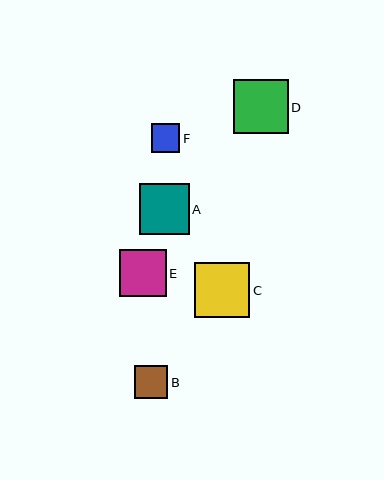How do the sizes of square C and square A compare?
Square C and square A are approximately the same size.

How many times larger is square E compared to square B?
Square E is approximately 1.4 times the size of square B.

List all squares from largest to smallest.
From largest to smallest: C, D, A, E, B, F.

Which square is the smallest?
Square F is the smallest with a size of approximately 29 pixels.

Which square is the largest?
Square C is the largest with a size of approximately 55 pixels.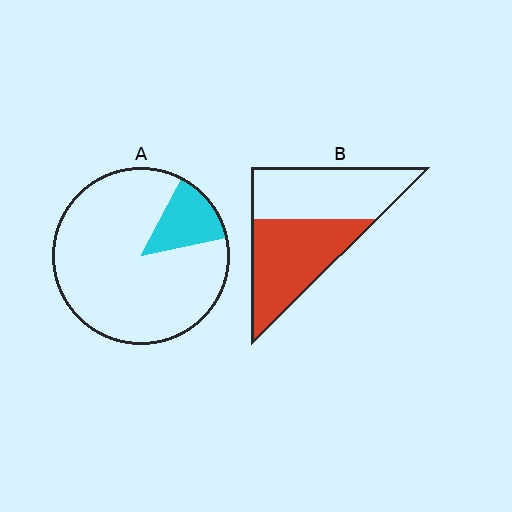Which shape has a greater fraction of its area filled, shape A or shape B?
Shape B.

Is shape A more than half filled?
No.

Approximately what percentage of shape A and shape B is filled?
A is approximately 15% and B is approximately 50%.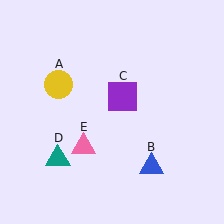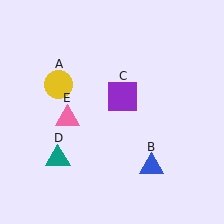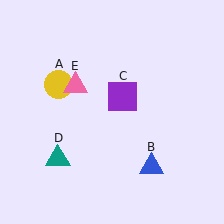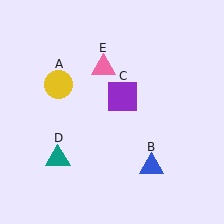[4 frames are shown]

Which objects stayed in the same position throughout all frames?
Yellow circle (object A) and blue triangle (object B) and purple square (object C) and teal triangle (object D) remained stationary.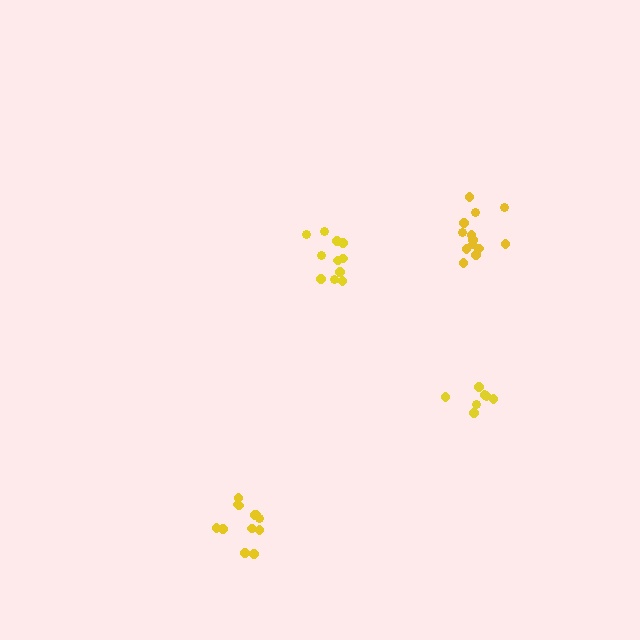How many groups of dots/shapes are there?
There are 4 groups.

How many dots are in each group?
Group 1: 11 dots, Group 2: 12 dots, Group 3: 7 dots, Group 4: 13 dots (43 total).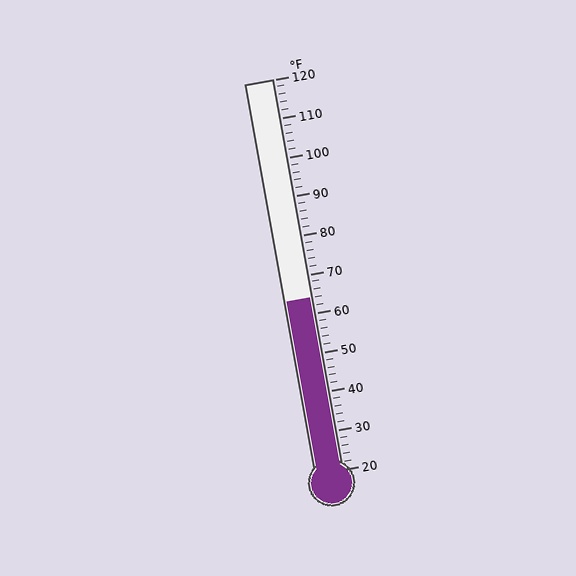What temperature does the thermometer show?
The thermometer shows approximately 64°F.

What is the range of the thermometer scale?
The thermometer scale ranges from 20°F to 120°F.